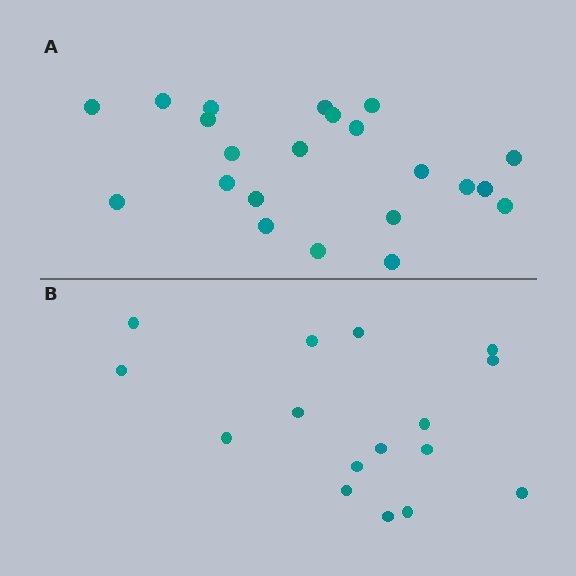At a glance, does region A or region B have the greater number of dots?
Region A (the top region) has more dots.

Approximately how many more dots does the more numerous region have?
Region A has about 6 more dots than region B.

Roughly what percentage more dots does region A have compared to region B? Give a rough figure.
About 40% more.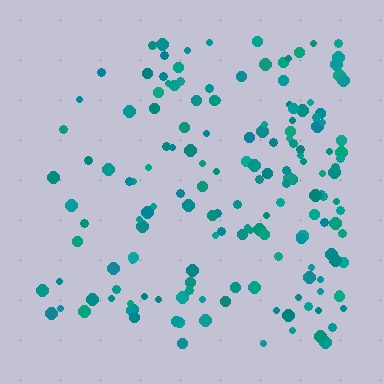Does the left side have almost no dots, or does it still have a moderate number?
Still a moderate number, just noticeably fewer than the right.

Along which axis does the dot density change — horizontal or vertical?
Horizontal.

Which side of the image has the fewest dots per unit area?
The left.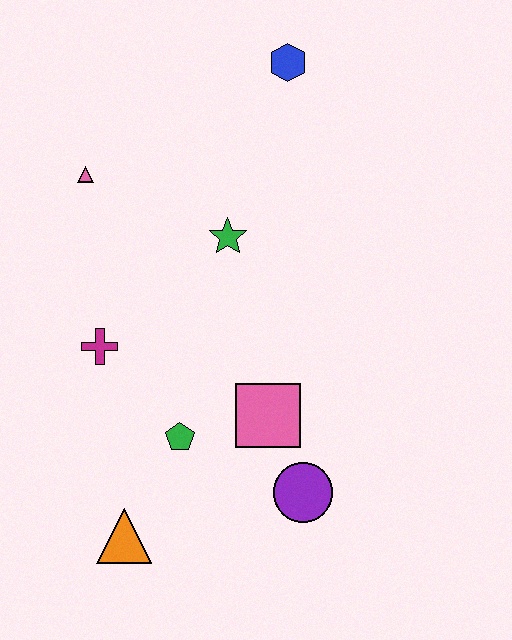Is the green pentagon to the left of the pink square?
Yes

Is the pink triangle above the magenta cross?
Yes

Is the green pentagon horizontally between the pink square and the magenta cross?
Yes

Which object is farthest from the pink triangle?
The purple circle is farthest from the pink triangle.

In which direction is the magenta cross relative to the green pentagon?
The magenta cross is above the green pentagon.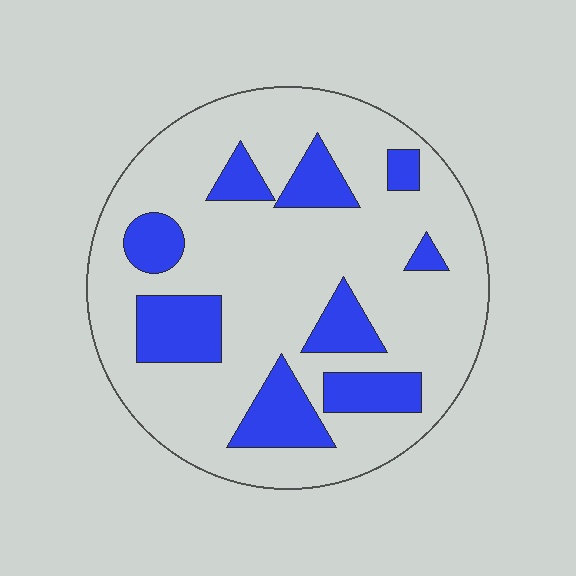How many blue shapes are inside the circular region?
9.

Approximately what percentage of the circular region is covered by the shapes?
Approximately 25%.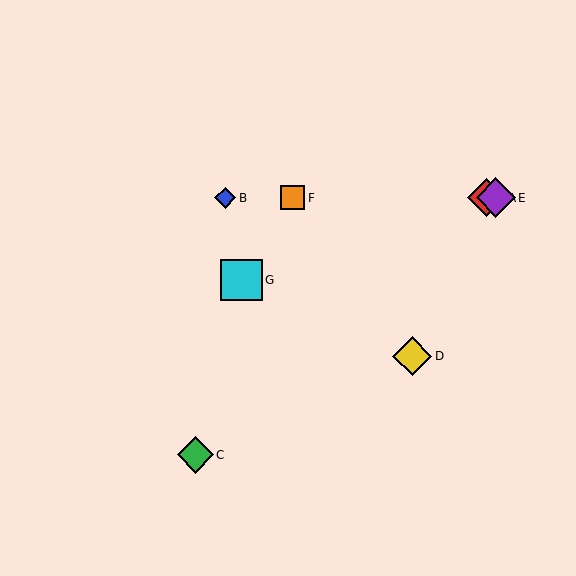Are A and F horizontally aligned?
Yes, both are at y≈198.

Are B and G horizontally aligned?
No, B is at y≈198 and G is at y≈280.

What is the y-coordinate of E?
Object E is at y≈198.